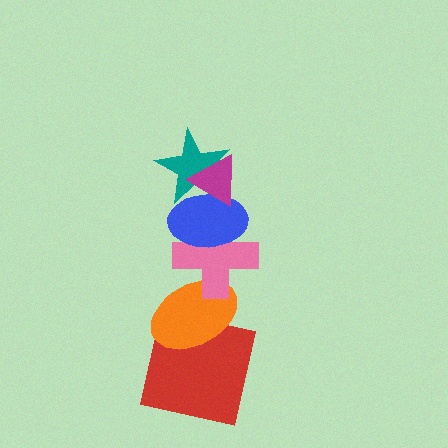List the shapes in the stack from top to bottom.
From top to bottom: the magenta triangle, the teal star, the blue ellipse, the pink cross, the orange ellipse, the red square.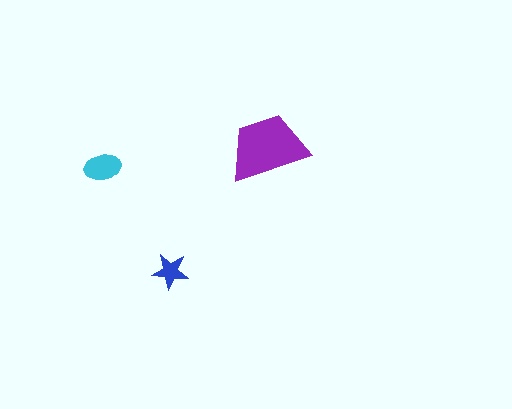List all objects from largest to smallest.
The purple trapezoid, the cyan ellipse, the blue star.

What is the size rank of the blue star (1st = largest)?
3rd.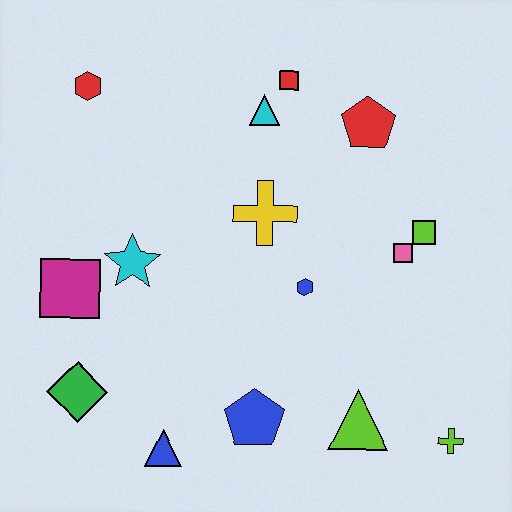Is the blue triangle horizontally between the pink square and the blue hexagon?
No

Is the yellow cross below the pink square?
No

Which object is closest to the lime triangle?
The lime cross is closest to the lime triangle.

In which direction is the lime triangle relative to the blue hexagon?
The lime triangle is below the blue hexagon.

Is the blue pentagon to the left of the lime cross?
Yes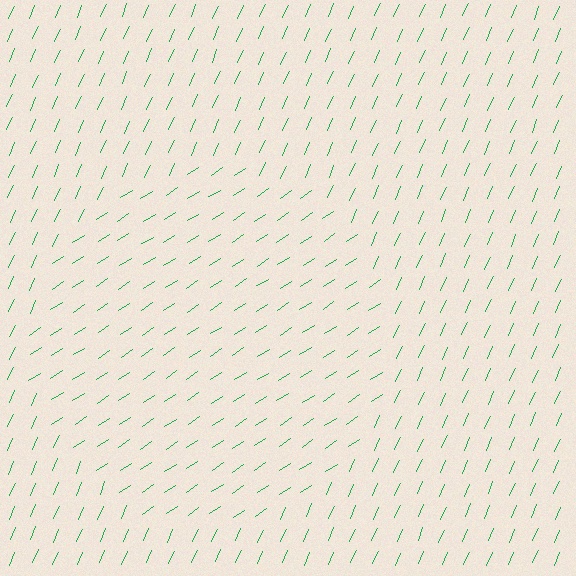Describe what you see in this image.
The image is filled with small green line segments. A circle region in the image has lines oriented differently from the surrounding lines, creating a visible texture boundary.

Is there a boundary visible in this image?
Yes, there is a texture boundary formed by a change in line orientation.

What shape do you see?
I see a circle.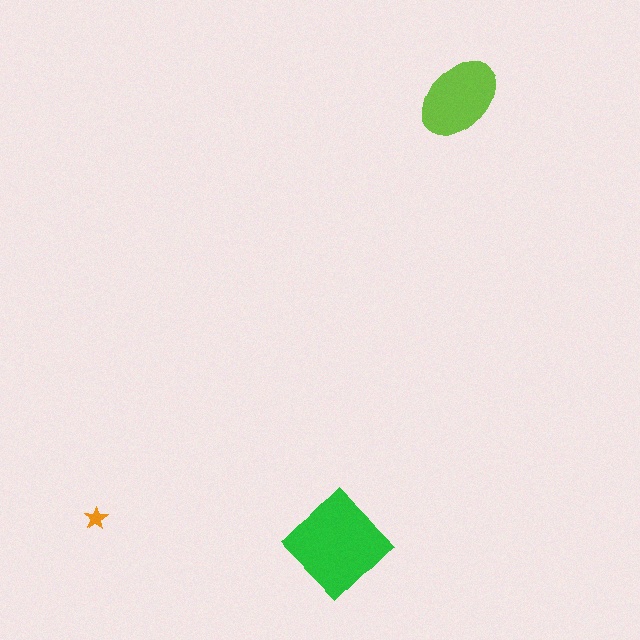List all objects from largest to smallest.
The green diamond, the lime ellipse, the orange star.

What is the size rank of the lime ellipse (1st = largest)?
2nd.